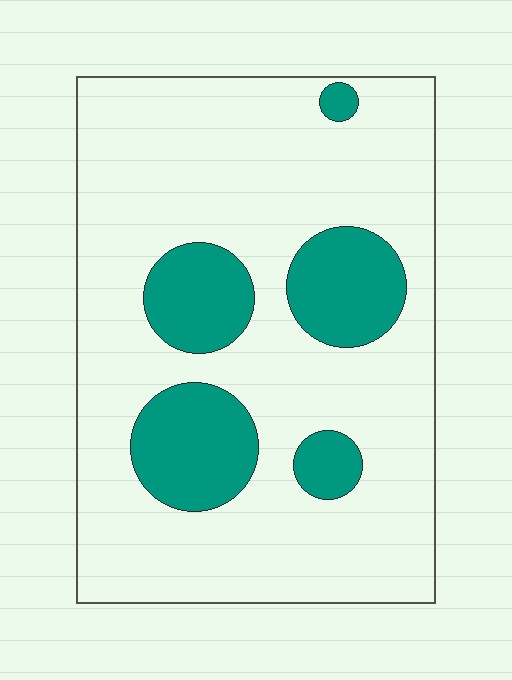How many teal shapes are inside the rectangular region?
5.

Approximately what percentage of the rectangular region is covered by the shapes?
Approximately 20%.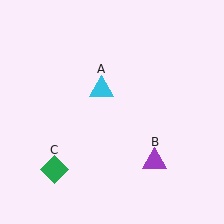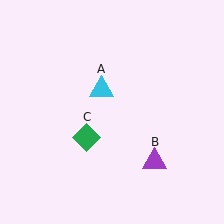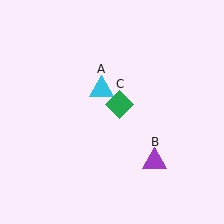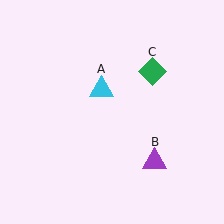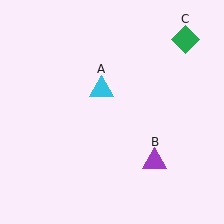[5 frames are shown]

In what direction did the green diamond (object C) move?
The green diamond (object C) moved up and to the right.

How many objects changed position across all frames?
1 object changed position: green diamond (object C).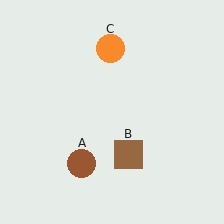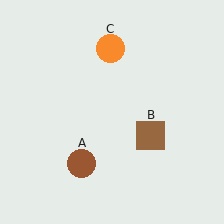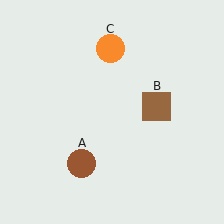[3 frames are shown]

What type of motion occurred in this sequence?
The brown square (object B) rotated counterclockwise around the center of the scene.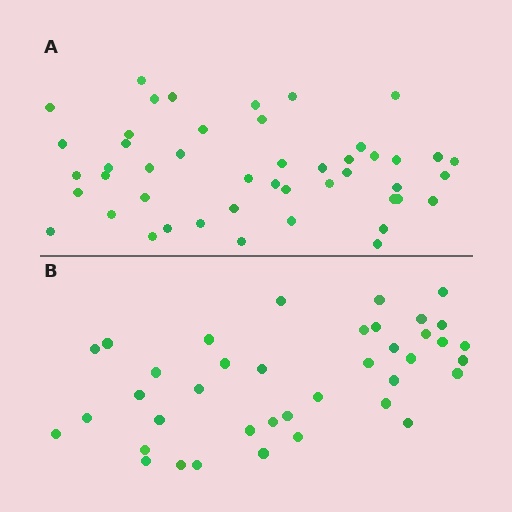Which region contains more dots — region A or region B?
Region A (the top region) has more dots.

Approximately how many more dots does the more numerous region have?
Region A has roughly 8 or so more dots than region B.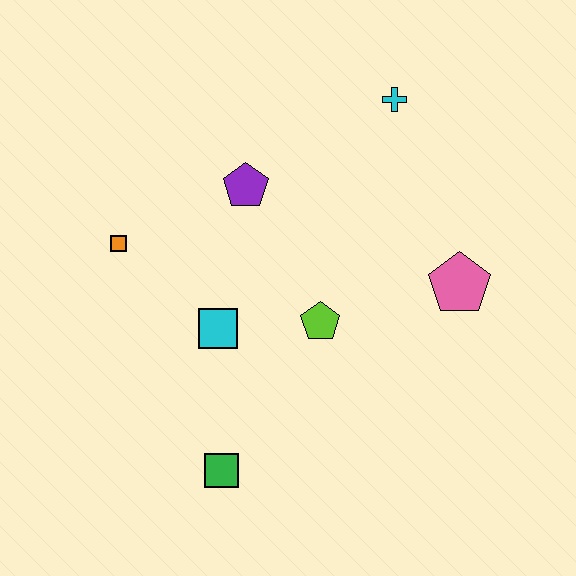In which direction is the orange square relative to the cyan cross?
The orange square is to the left of the cyan cross.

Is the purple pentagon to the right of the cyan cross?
No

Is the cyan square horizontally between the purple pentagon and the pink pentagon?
No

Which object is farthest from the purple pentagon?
The green square is farthest from the purple pentagon.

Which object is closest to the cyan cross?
The purple pentagon is closest to the cyan cross.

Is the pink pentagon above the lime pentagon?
Yes